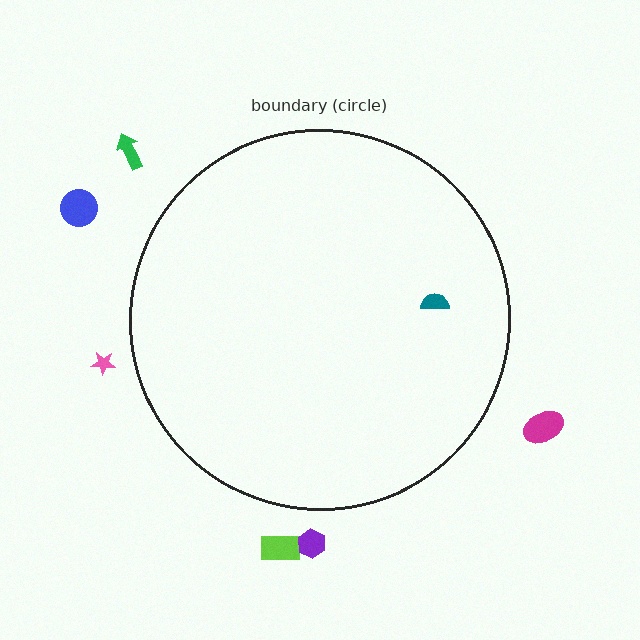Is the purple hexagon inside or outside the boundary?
Outside.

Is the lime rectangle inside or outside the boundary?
Outside.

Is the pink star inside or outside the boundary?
Outside.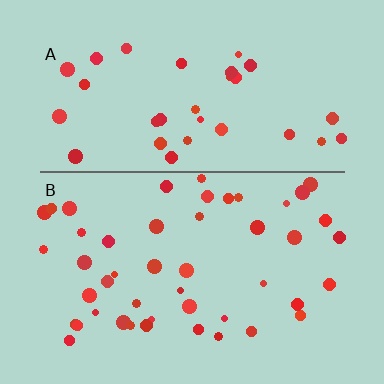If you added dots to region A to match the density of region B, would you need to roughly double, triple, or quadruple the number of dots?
Approximately double.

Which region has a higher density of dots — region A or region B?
B (the bottom).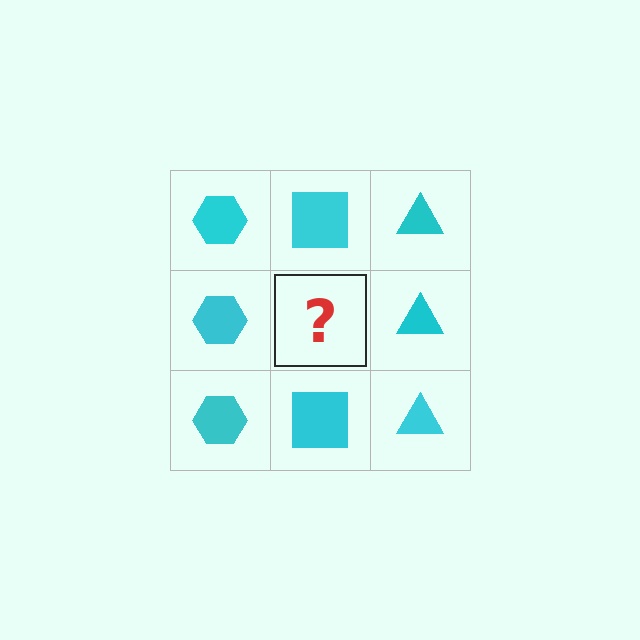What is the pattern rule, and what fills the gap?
The rule is that each column has a consistent shape. The gap should be filled with a cyan square.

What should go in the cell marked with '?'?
The missing cell should contain a cyan square.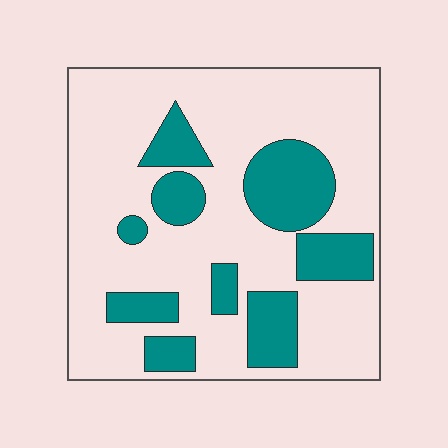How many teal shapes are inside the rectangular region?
9.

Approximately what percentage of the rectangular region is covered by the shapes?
Approximately 25%.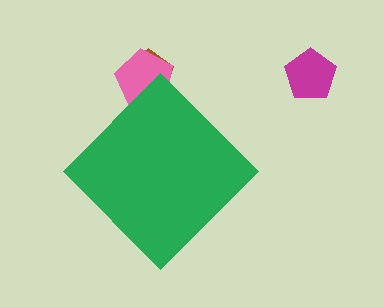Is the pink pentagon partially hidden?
Yes, the pink pentagon is partially hidden behind the green diamond.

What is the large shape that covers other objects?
A green diamond.